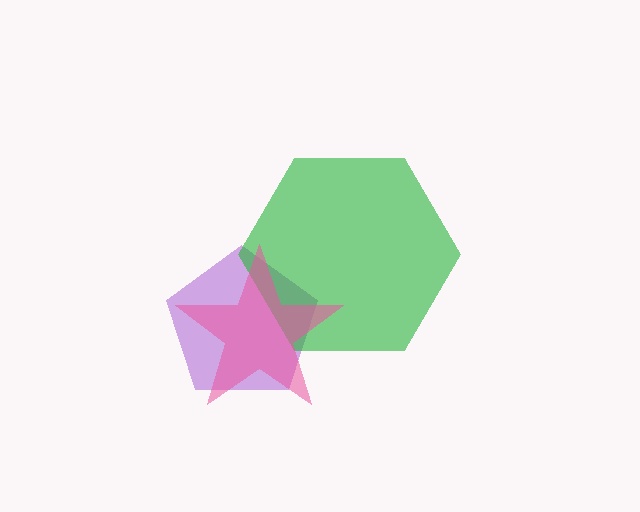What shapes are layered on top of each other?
The layered shapes are: a purple pentagon, a green hexagon, a pink star.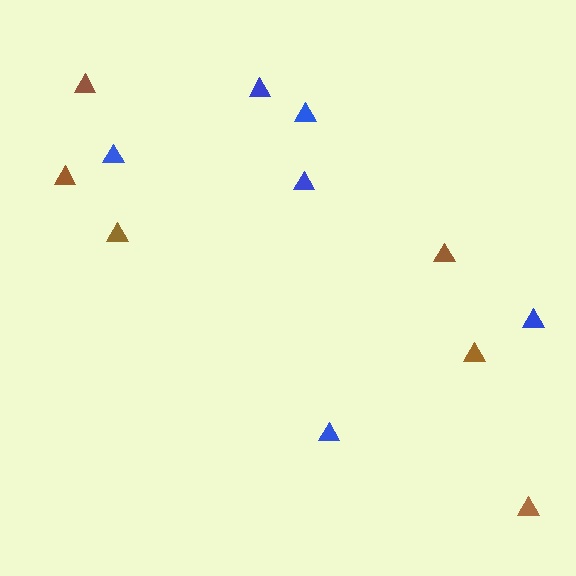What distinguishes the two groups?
There are 2 groups: one group of brown triangles (6) and one group of blue triangles (6).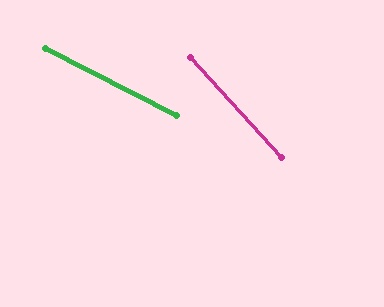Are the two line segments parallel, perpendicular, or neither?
Neither parallel nor perpendicular — they differ by about 21°.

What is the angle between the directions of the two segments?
Approximately 21 degrees.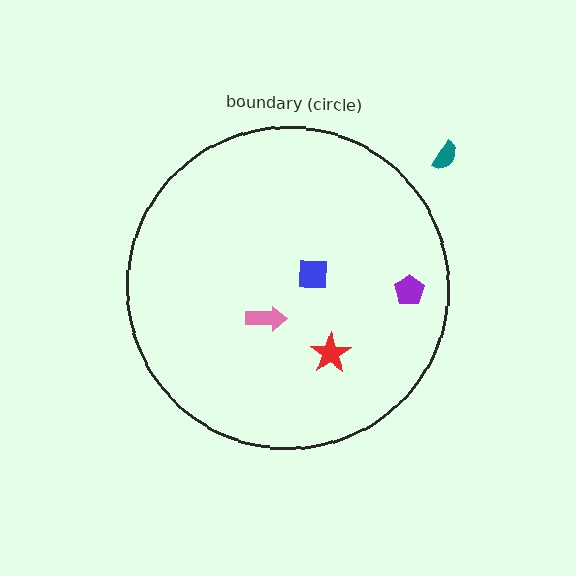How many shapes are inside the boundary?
4 inside, 1 outside.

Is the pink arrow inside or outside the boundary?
Inside.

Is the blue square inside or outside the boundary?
Inside.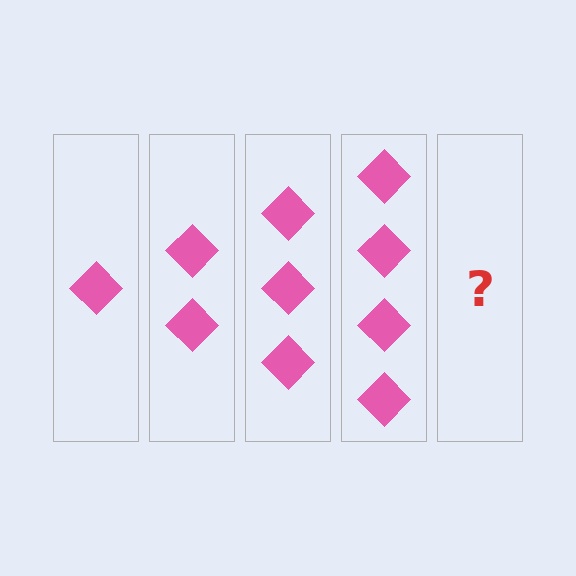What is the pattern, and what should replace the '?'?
The pattern is that each step adds one more diamond. The '?' should be 5 diamonds.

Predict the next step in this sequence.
The next step is 5 diamonds.